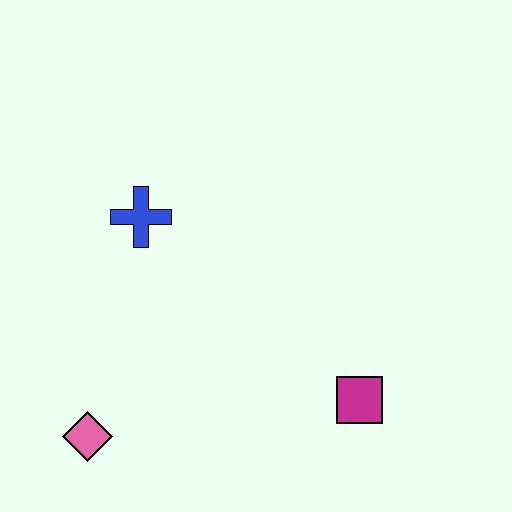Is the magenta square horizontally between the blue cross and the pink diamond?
No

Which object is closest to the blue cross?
The pink diamond is closest to the blue cross.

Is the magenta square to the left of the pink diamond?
No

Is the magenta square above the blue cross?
No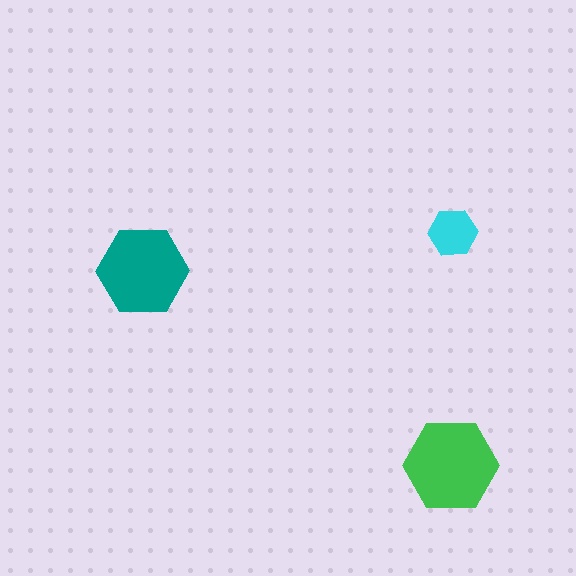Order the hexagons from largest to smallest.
the green one, the teal one, the cyan one.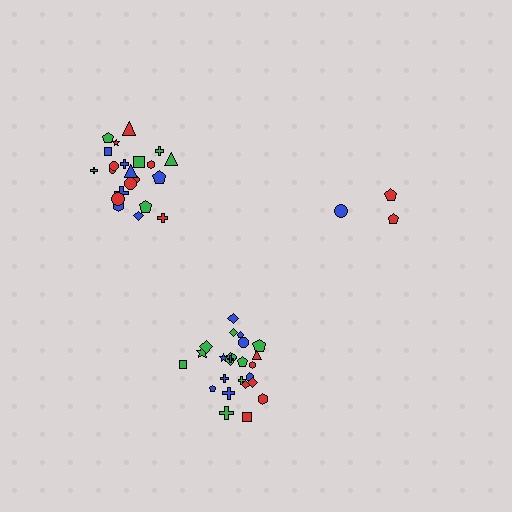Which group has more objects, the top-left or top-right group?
The top-left group.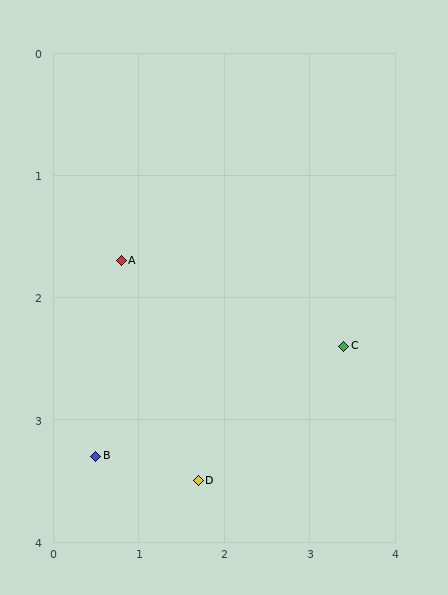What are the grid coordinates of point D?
Point D is at approximately (1.7, 3.5).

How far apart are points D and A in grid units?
Points D and A are about 2.0 grid units apart.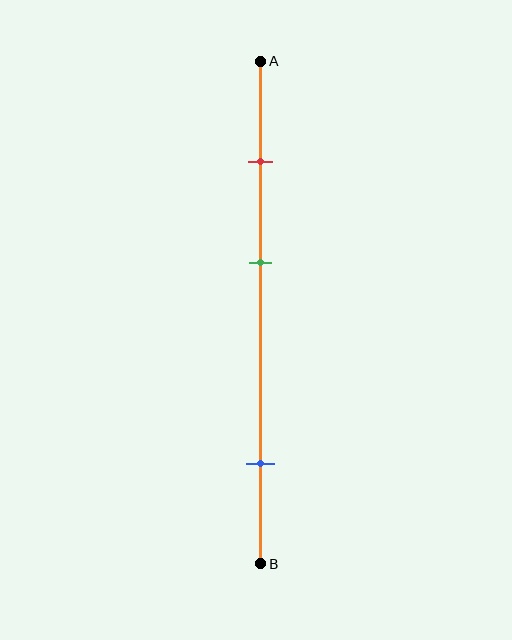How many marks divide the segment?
There are 3 marks dividing the segment.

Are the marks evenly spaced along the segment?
No, the marks are not evenly spaced.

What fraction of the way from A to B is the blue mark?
The blue mark is approximately 80% (0.8) of the way from A to B.